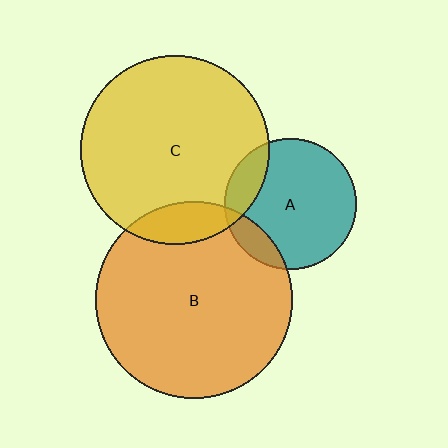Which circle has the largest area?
Circle B (orange).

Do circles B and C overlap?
Yes.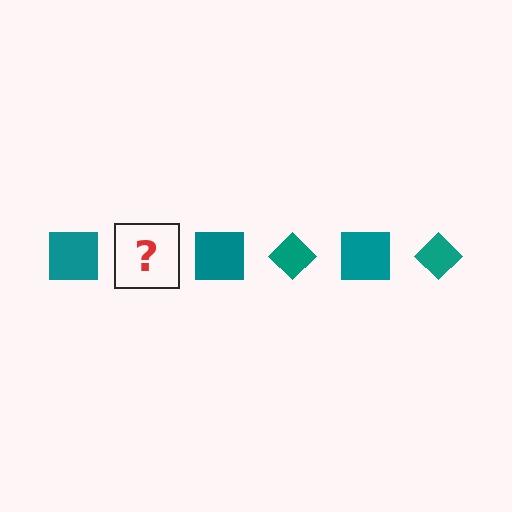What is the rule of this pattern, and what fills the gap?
The rule is that the pattern cycles through square, diamond shapes in teal. The gap should be filled with a teal diamond.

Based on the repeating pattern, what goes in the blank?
The blank should be a teal diamond.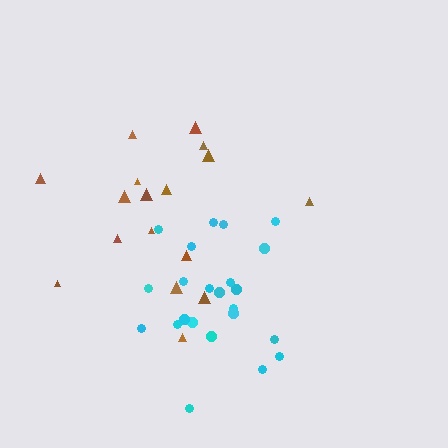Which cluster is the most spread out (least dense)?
Brown.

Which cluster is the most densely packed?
Cyan.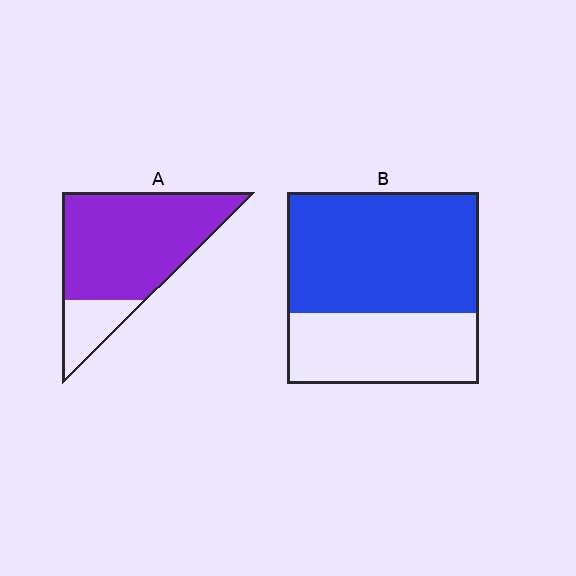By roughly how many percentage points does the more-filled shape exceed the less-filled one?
By roughly 20 percentage points (A over B).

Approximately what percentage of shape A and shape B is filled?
A is approximately 80% and B is approximately 65%.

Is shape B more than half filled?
Yes.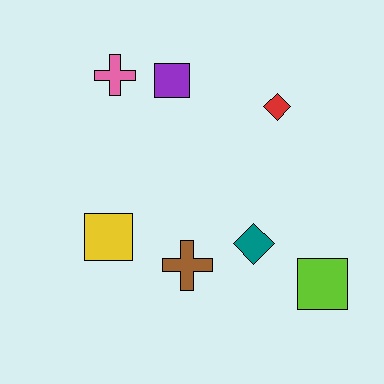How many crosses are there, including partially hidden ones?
There are 2 crosses.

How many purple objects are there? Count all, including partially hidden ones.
There is 1 purple object.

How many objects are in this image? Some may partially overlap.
There are 7 objects.